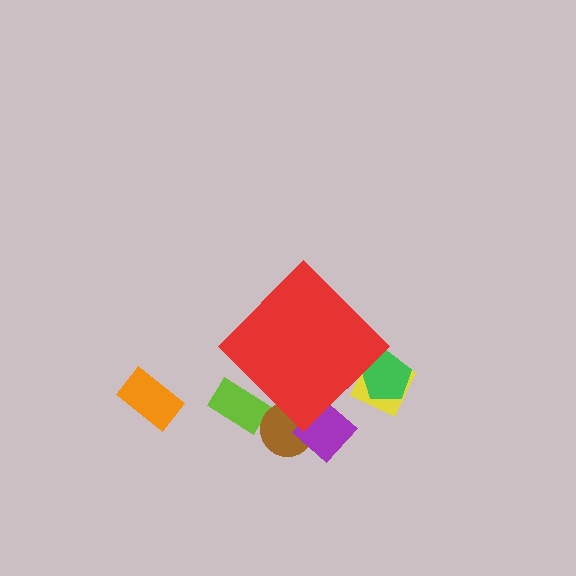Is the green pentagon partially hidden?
Yes, the green pentagon is partially hidden behind the red diamond.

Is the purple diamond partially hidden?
Yes, the purple diamond is partially hidden behind the red diamond.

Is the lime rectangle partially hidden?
Yes, the lime rectangle is partially hidden behind the red diamond.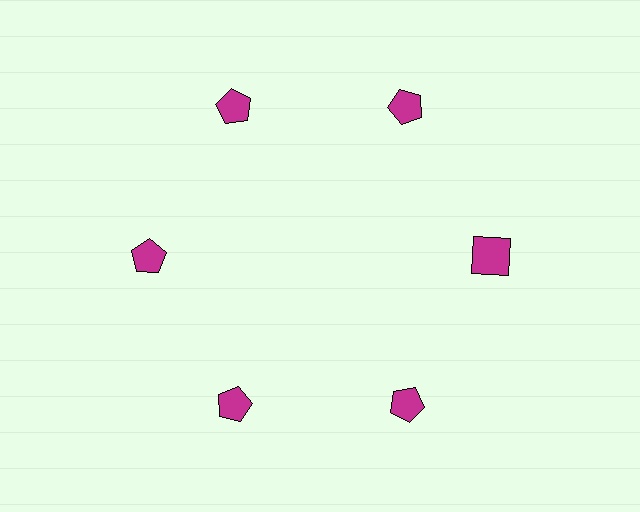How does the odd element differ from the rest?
It has a different shape: square instead of pentagon.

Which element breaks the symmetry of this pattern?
The magenta square at roughly the 3 o'clock position breaks the symmetry. All other shapes are magenta pentagons.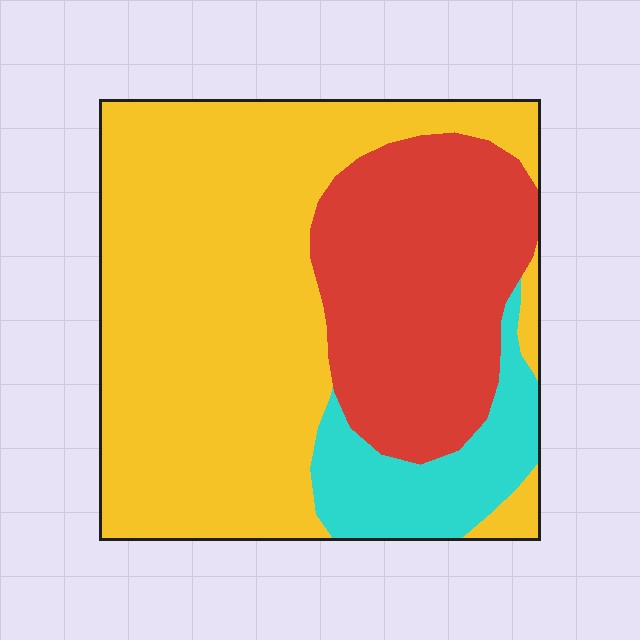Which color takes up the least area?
Cyan, at roughly 10%.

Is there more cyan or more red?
Red.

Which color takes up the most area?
Yellow, at roughly 60%.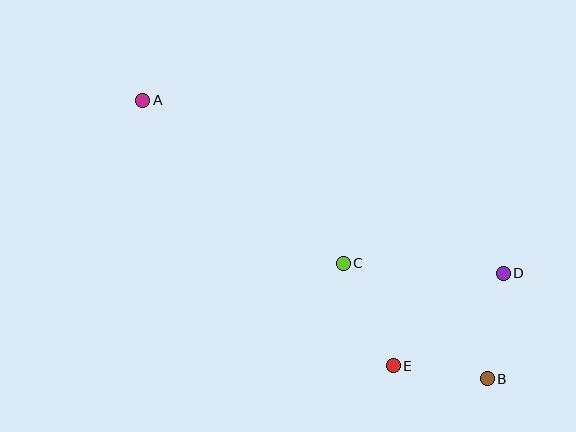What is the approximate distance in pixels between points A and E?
The distance between A and E is approximately 365 pixels.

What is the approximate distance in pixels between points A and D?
The distance between A and D is approximately 400 pixels.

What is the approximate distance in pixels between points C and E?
The distance between C and E is approximately 114 pixels.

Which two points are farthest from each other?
Points A and B are farthest from each other.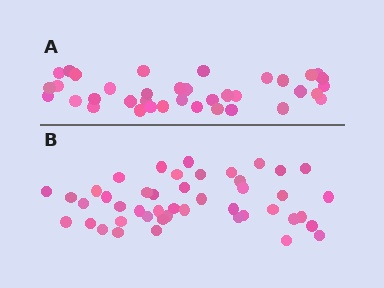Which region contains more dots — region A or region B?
Region B (the bottom region) has more dots.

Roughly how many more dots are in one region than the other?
Region B has roughly 8 or so more dots than region A.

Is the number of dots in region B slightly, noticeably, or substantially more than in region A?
Region B has only slightly more — the two regions are fairly close. The ratio is roughly 1.2 to 1.